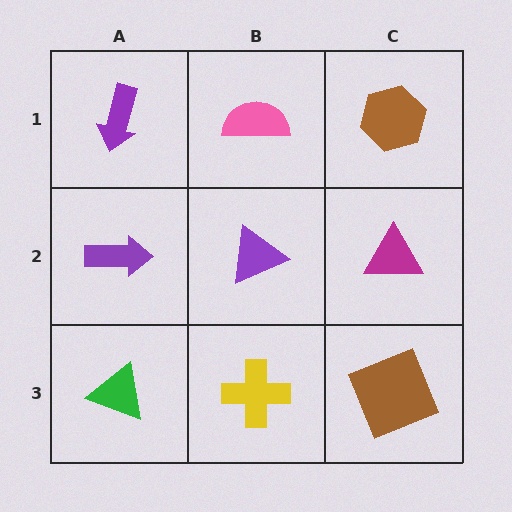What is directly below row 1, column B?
A purple triangle.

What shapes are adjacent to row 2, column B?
A pink semicircle (row 1, column B), a yellow cross (row 3, column B), a purple arrow (row 2, column A), a magenta triangle (row 2, column C).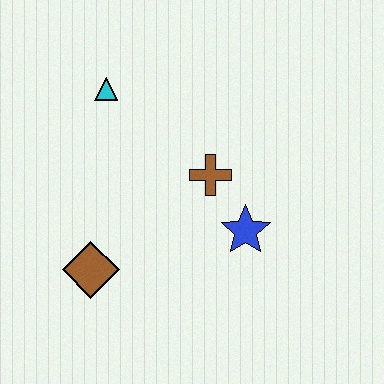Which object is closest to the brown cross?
The blue star is closest to the brown cross.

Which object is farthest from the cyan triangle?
The blue star is farthest from the cyan triangle.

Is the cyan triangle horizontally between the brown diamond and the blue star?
Yes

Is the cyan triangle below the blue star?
No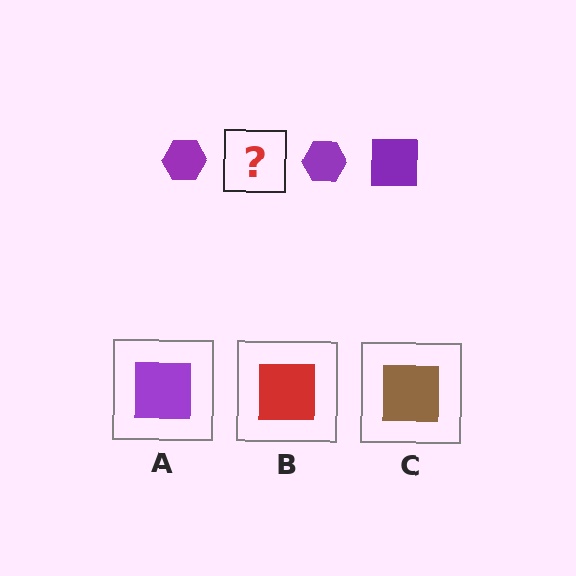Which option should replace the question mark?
Option A.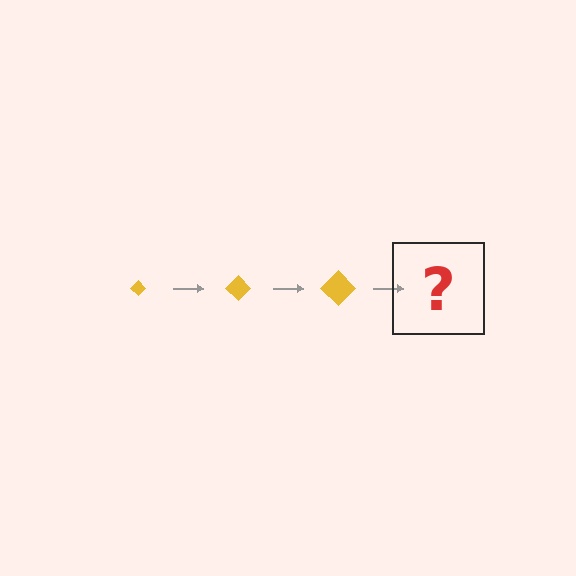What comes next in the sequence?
The next element should be a yellow diamond, larger than the previous one.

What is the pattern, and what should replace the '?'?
The pattern is that the diamond gets progressively larger each step. The '?' should be a yellow diamond, larger than the previous one.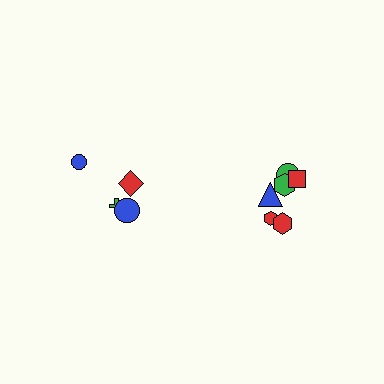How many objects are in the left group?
There are 4 objects.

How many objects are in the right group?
There are 6 objects.